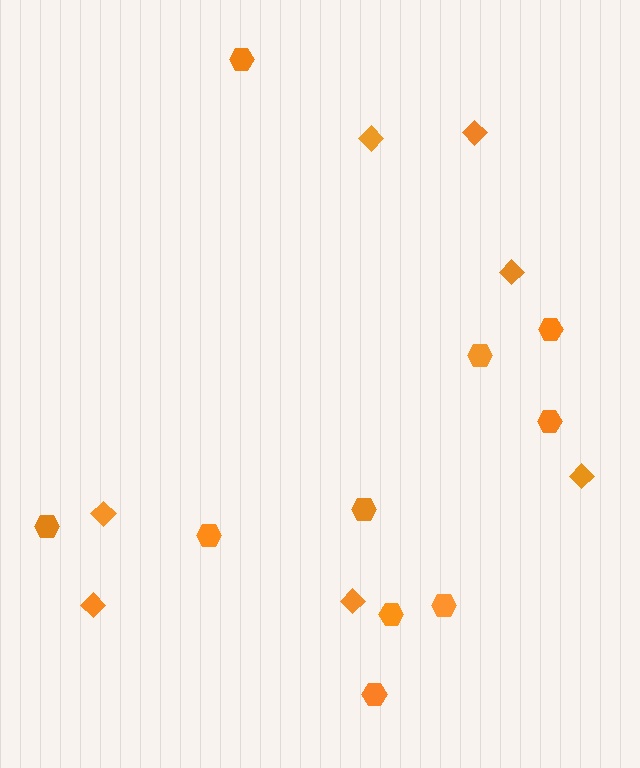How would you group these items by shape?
There are 2 groups: one group of diamonds (7) and one group of hexagons (10).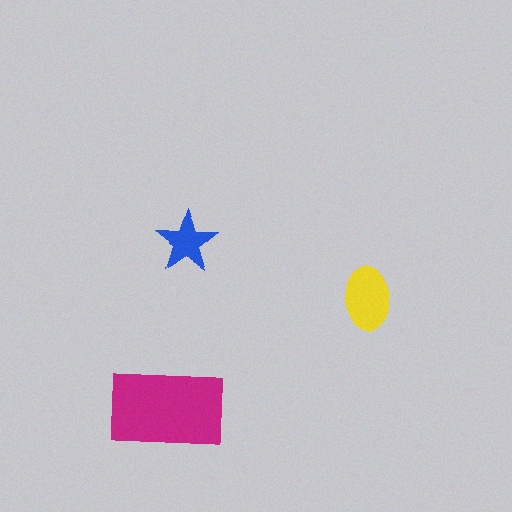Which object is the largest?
The magenta rectangle.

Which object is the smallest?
The blue star.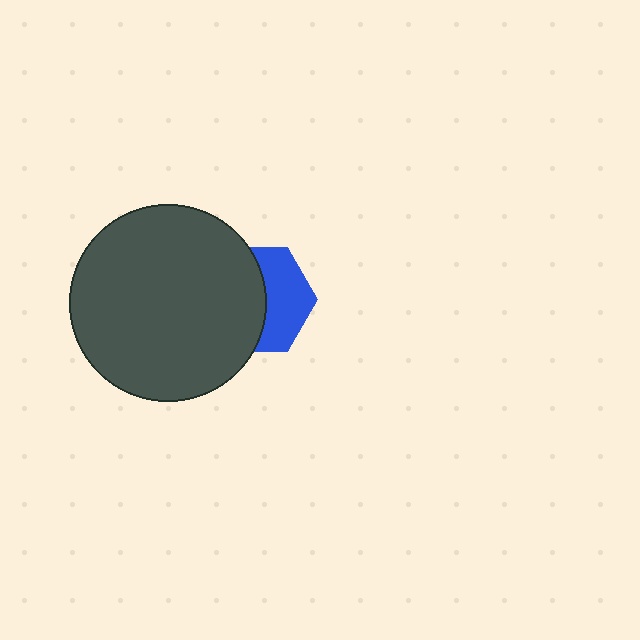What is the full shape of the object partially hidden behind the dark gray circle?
The partially hidden object is a blue hexagon.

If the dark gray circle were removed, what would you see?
You would see the complete blue hexagon.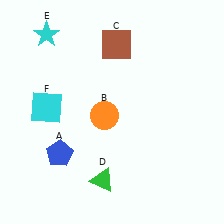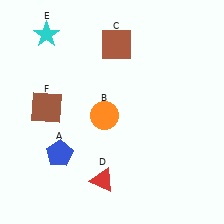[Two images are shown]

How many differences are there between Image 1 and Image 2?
There are 2 differences between the two images.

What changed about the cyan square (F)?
In Image 1, F is cyan. In Image 2, it changed to brown.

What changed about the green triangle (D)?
In Image 1, D is green. In Image 2, it changed to red.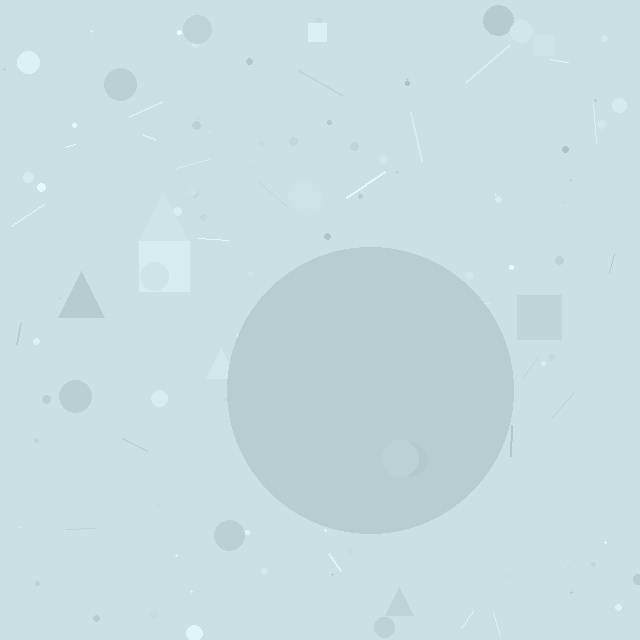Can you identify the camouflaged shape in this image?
The camouflaged shape is a circle.